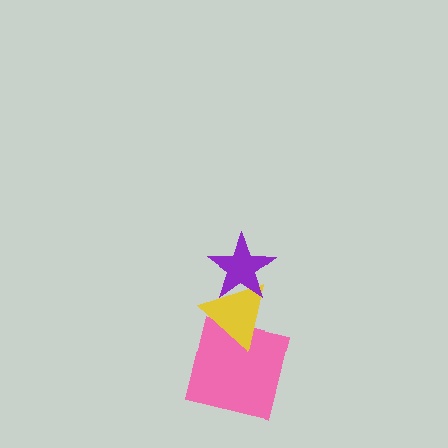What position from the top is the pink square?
The pink square is 3rd from the top.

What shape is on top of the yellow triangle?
The purple star is on top of the yellow triangle.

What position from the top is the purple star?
The purple star is 1st from the top.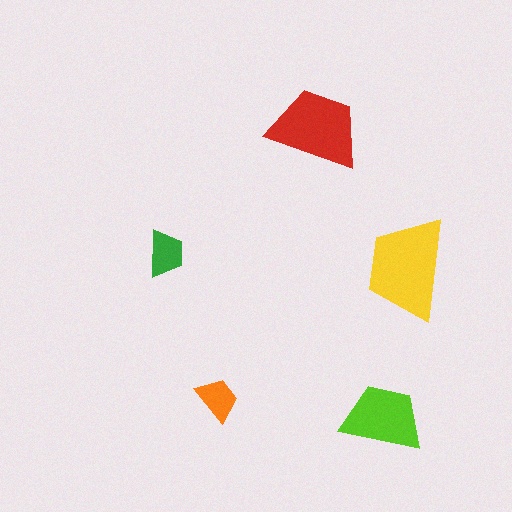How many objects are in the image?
There are 5 objects in the image.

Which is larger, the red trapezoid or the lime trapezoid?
The red one.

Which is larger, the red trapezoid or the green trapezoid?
The red one.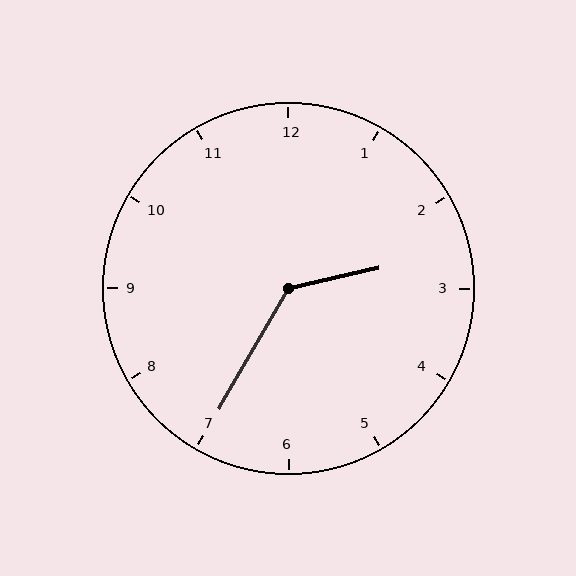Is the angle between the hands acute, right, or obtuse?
It is obtuse.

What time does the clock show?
2:35.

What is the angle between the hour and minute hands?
Approximately 132 degrees.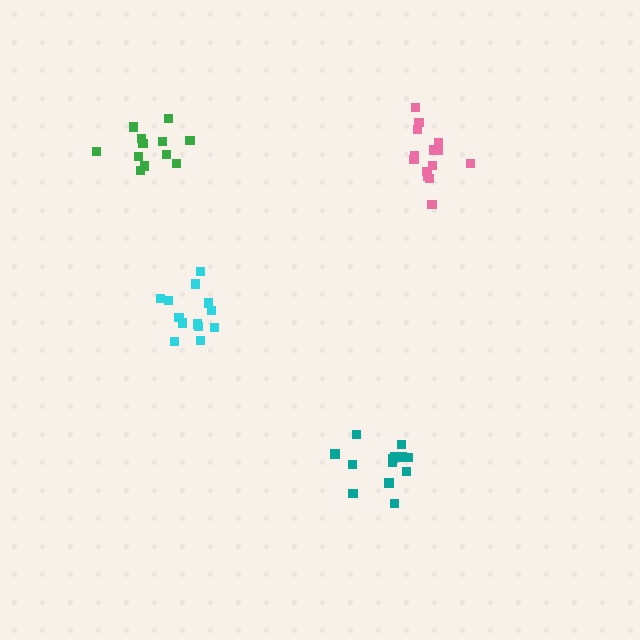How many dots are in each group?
Group 1: 13 dots, Group 2: 14 dots, Group 3: 13 dots, Group 4: 12 dots (52 total).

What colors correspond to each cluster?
The clusters are colored: cyan, pink, teal, green.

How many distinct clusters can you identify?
There are 4 distinct clusters.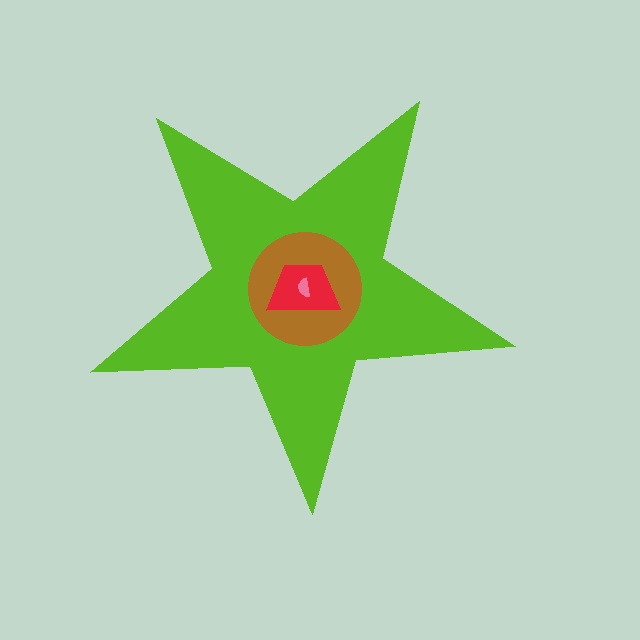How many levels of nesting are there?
4.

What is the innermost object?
The pink semicircle.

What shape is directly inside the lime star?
The brown circle.